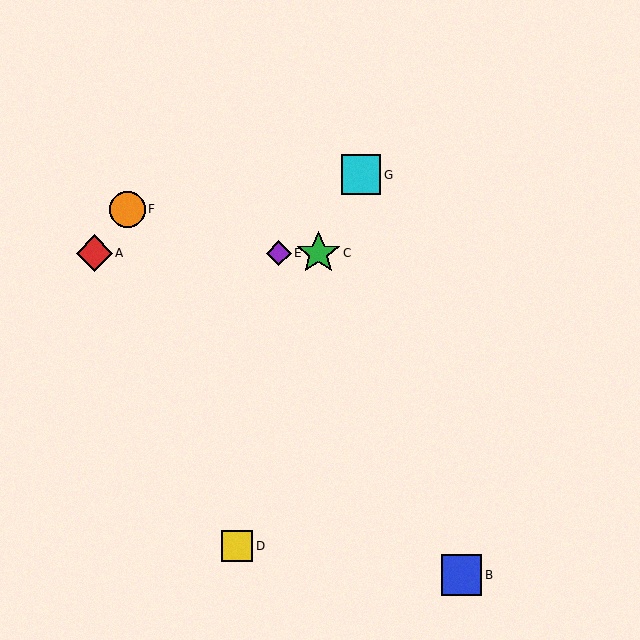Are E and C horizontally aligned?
Yes, both are at y≈253.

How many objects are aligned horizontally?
3 objects (A, C, E) are aligned horizontally.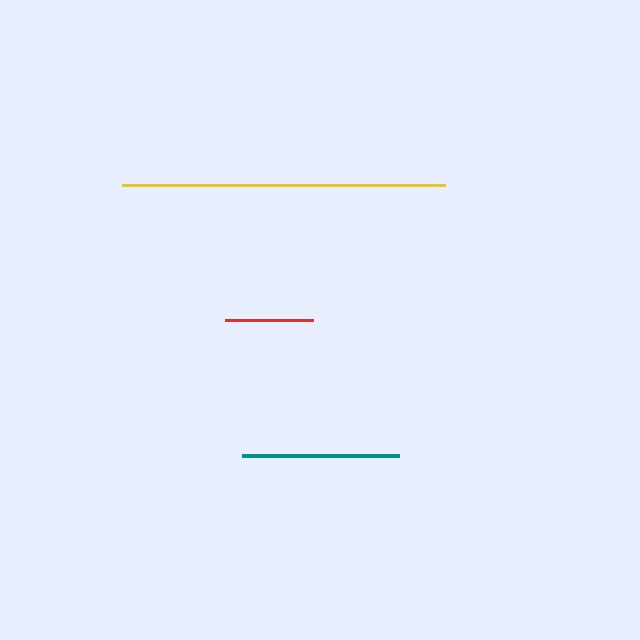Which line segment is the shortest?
The red line is the shortest at approximately 88 pixels.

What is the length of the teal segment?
The teal segment is approximately 157 pixels long.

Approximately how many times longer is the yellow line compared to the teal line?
The yellow line is approximately 2.1 times the length of the teal line.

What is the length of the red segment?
The red segment is approximately 88 pixels long.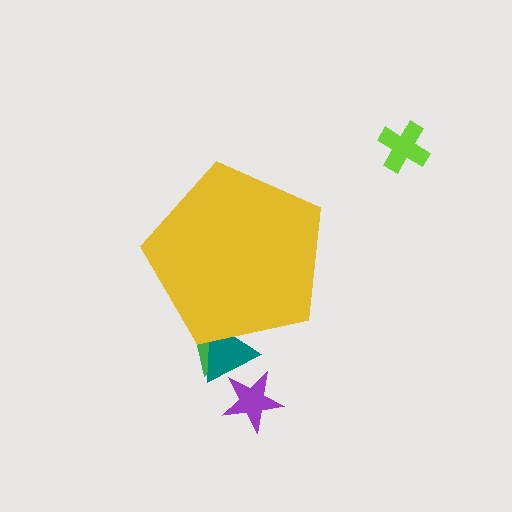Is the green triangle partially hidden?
Yes, the green triangle is partially hidden behind the yellow pentagon.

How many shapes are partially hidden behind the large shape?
2 shapes are partially hidden.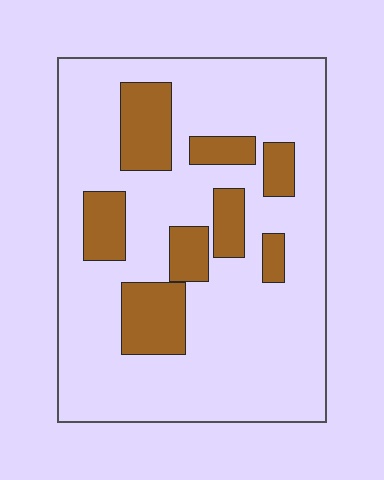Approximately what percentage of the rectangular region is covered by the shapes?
Approximately 20%.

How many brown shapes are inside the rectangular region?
8.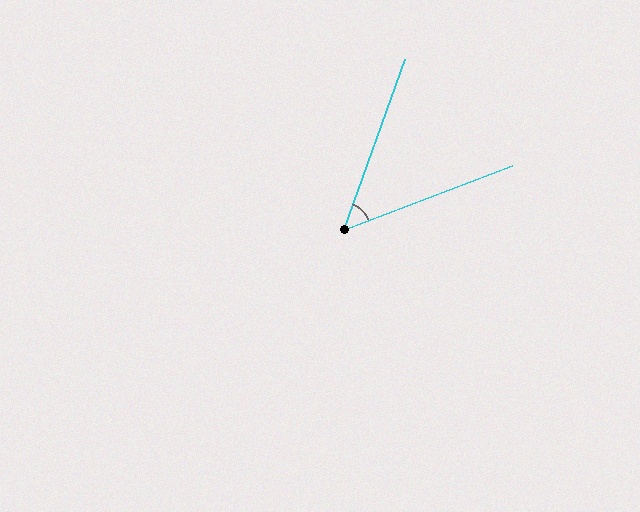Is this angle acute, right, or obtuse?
It is acute.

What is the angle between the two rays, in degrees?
Approximately 50 degrees.